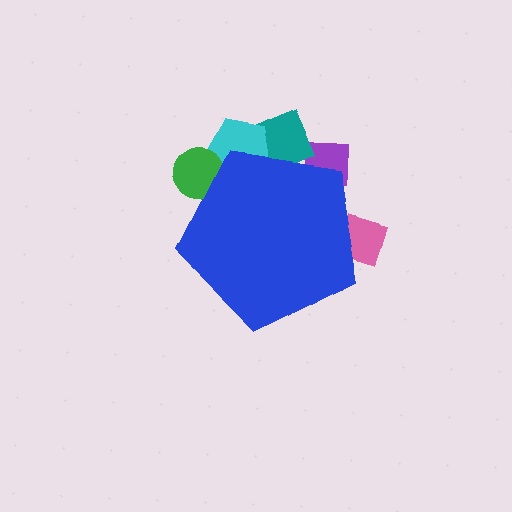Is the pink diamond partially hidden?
Yes, the pink diamond is partially hidden behind the blue pentagon.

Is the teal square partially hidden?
Yes, the teal square is partially hidden behind the blue pentagon.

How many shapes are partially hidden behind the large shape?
5 shapes are partially hidden.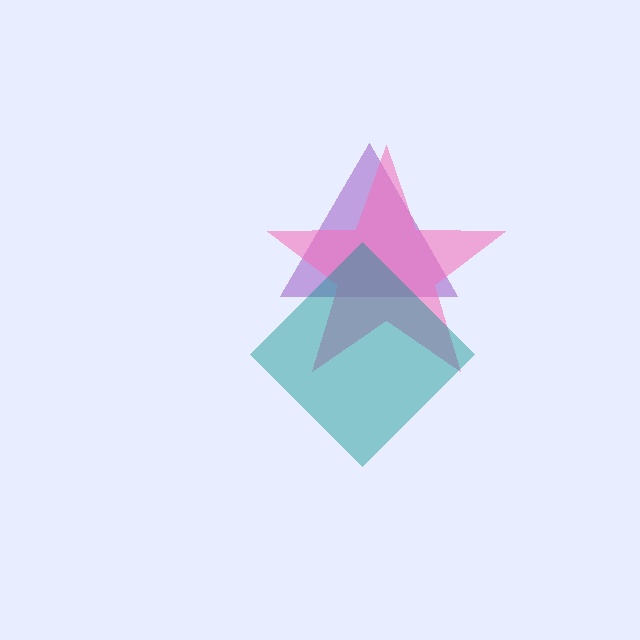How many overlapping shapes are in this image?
There are 3 overlapping shapes in the image.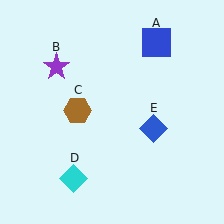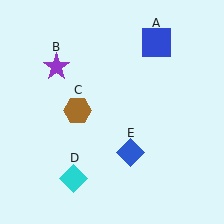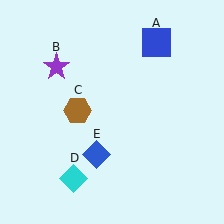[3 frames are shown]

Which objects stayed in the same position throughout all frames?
Blue square (object A) and purple star (object B) and brown hexagon (object C) and cyan diamond (object D) remained stationary.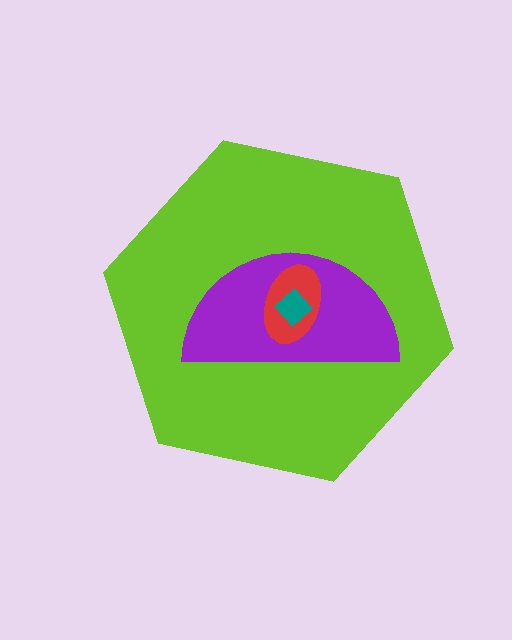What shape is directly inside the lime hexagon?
The purple semicircle.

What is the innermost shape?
The teal diamond.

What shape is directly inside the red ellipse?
The teal diamond.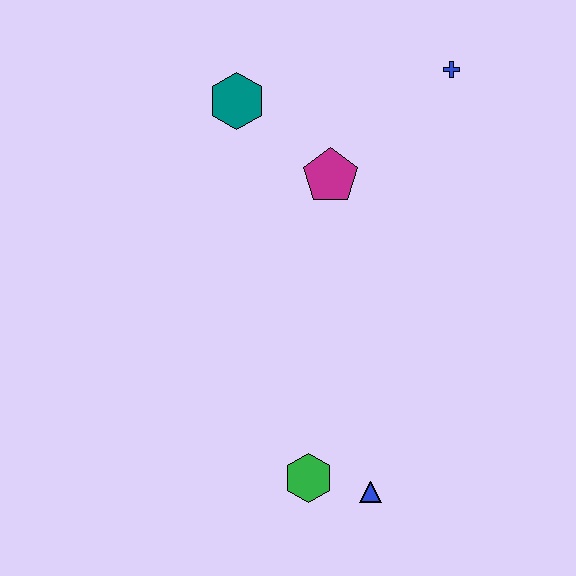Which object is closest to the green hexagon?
The blue triangle is closest to the green hexagon.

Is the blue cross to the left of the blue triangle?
No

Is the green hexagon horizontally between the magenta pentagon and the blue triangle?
No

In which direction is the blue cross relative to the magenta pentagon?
The blue cross is to the right of the magenta pentagon.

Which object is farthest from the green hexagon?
The blue cross is farthest from the green hexagon.